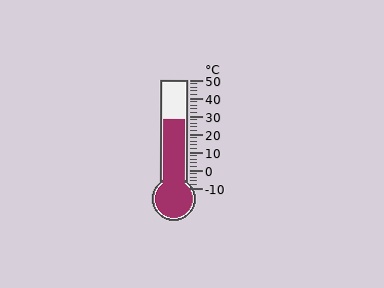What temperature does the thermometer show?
The thermometer shows approximately 28°C.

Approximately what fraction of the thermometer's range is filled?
The thermometer is filled to approximately 65% of its range.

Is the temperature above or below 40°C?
The temperature is below 40°C.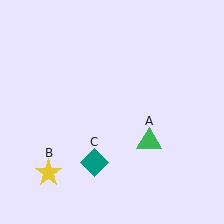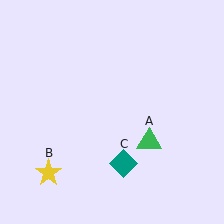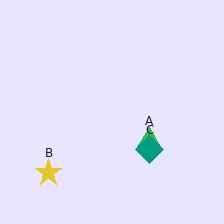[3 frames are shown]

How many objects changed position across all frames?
1 object changed position: teal diamond (object C).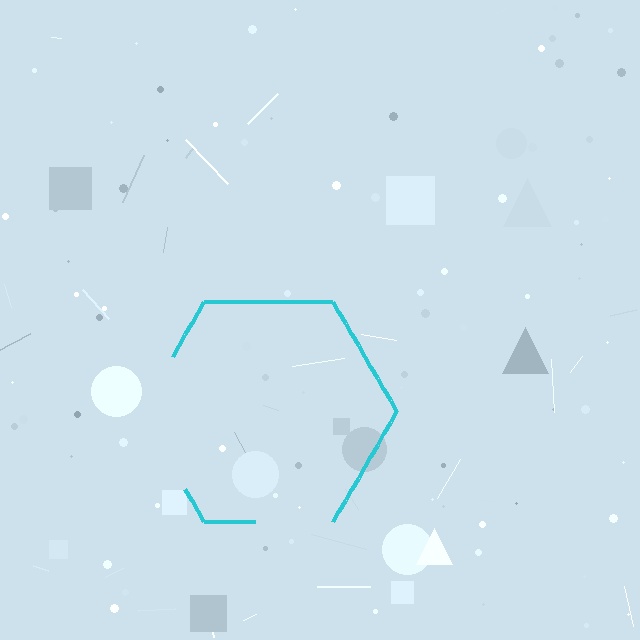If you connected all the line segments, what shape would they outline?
They would outline a hexagon.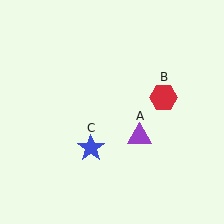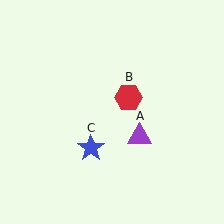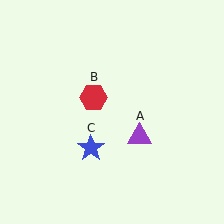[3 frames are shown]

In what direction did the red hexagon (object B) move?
The red hexagon (object B) moved left.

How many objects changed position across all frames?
1 object changed position: red hexagon (object B).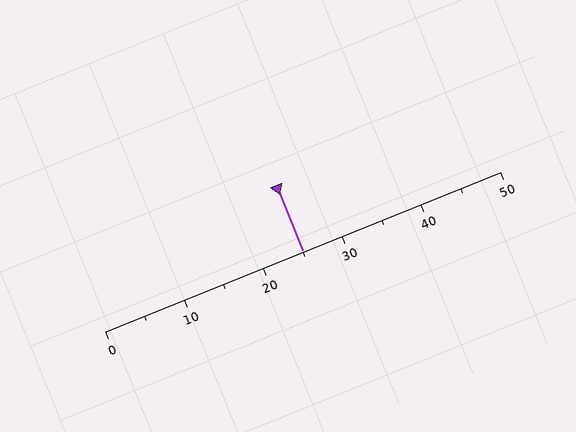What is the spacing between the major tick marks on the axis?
The major ticks are spaced 10 apart.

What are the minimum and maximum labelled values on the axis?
The axis runs from 0 to 50.